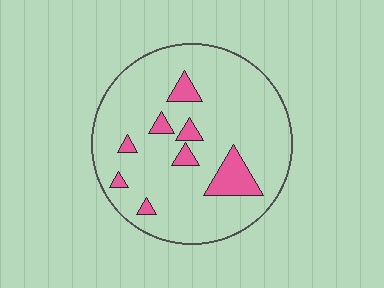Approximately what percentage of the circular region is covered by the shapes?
Approximately 10%.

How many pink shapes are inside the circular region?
8.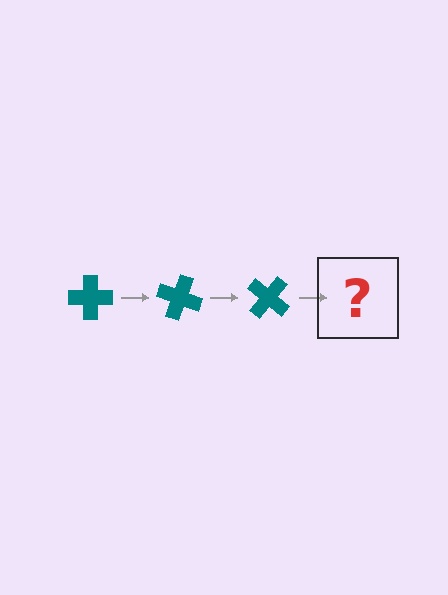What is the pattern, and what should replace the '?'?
The pattern is that the cross rotates 20 degrees each step. The '?' should be a teal cross rotated 60 degrees.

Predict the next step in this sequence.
The next step is a teal cross rotated 60 degrees.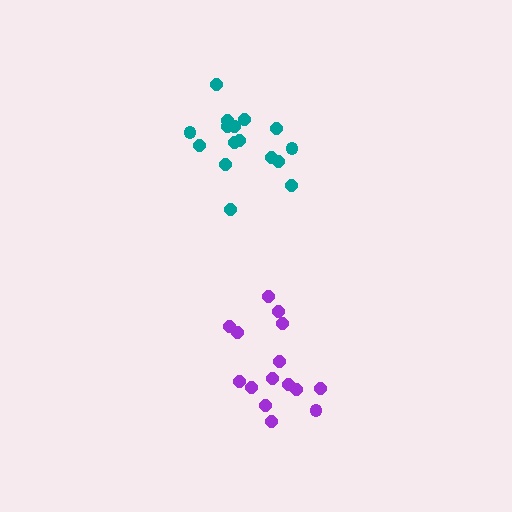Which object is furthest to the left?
The teal cluster is leftmost.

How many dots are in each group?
Group 1: 15 dots, Group 2: 16 dots (31 total).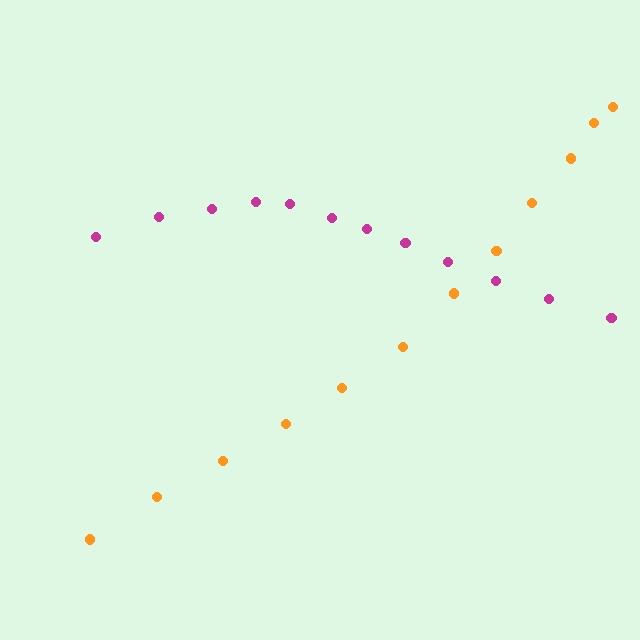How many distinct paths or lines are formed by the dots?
There are 2 distinct paths.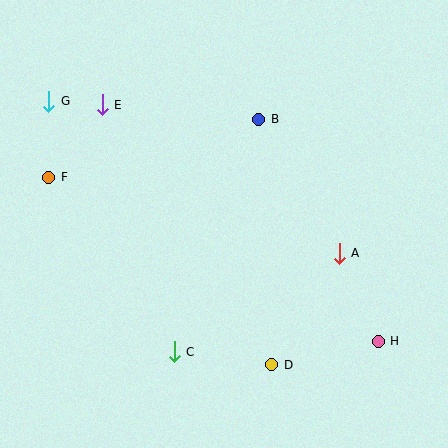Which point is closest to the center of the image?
Point B at (259, 119) is closest to the center.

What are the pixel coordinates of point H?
Point H is at (378, 341).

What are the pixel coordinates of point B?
Point B is at (259, 119).